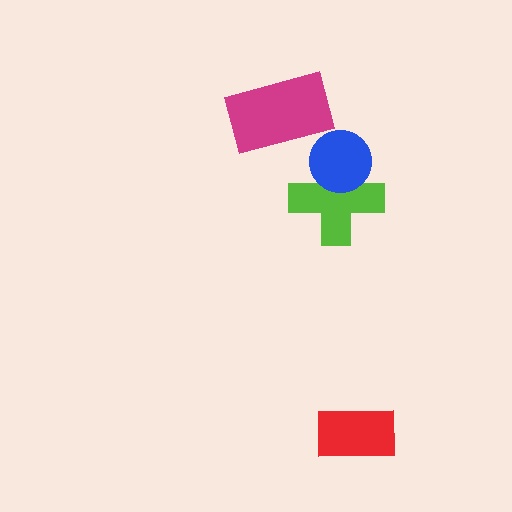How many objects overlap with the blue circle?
1 object overlaps with the blue circle.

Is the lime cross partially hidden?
Yes, it is partially covered by another shape.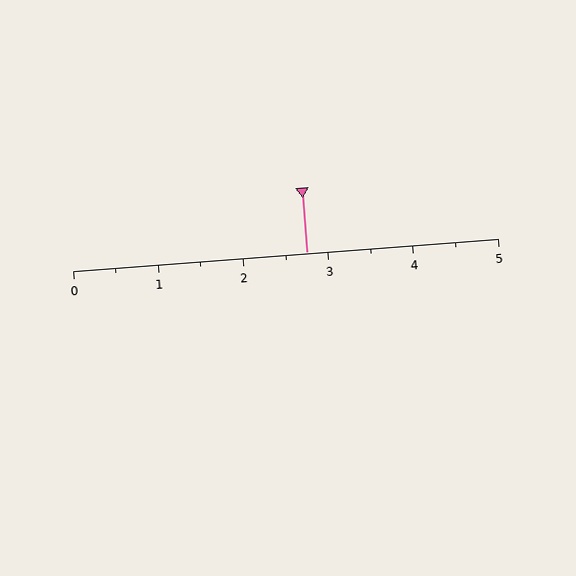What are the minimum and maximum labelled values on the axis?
The axis runs from 0 to 5.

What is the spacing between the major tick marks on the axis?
The major ticks are spaced 1 apart.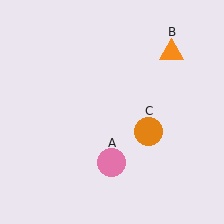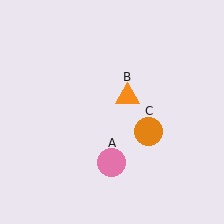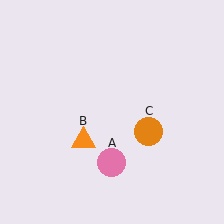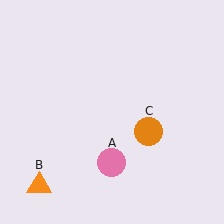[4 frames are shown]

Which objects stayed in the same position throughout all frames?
Pink circle (object A) and orange circle (object C) remained stationary.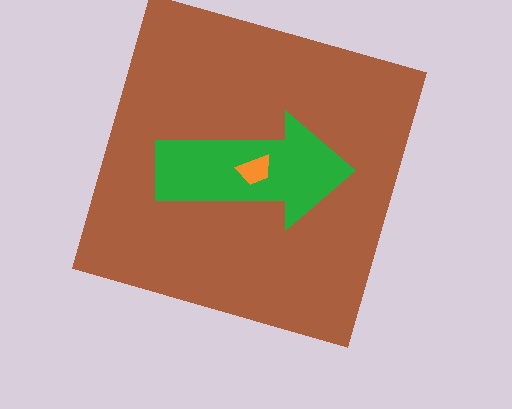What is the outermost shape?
The brown square.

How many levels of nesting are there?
3.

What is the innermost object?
The orange trapezoid.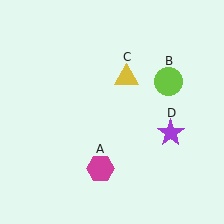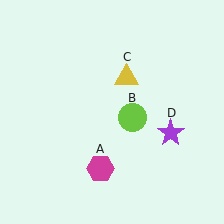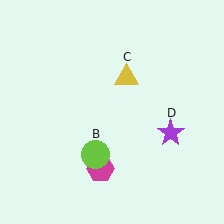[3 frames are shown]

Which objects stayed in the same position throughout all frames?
Magenta hexagon (object A) and yellow triangle (object C) and purple star (object D) remained stationary.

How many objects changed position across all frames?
1 object changed position: lime circle (object B).